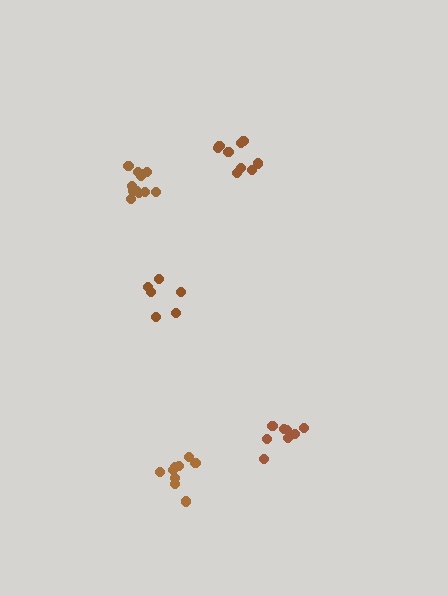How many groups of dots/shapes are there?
There are 5 groups.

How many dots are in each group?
Group 1: 6 dots, Group 2: 12 dots, Group 3: 9 dots, Group 4: 9 dots, Group 5: 9 dots (45 total).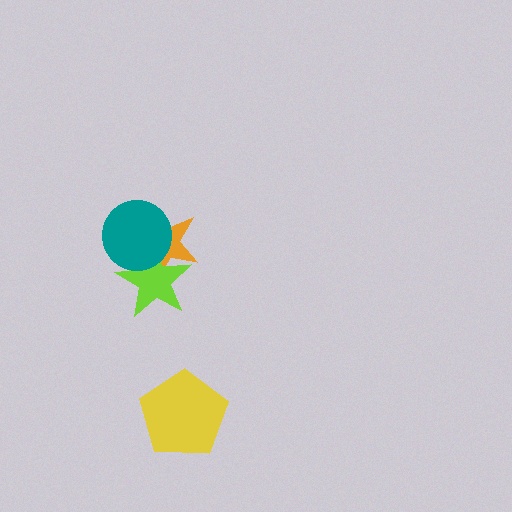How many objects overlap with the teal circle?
2 objects overlap with the teal circle.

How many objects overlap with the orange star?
2 objects overlap with the orange star.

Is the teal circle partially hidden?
No, no other shape covers it.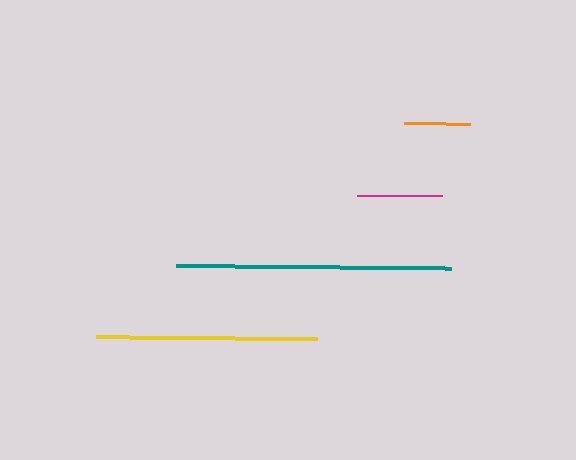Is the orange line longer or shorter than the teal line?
The teal line is longer than the orange line.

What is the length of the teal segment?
The teal segment is approximately 274 pixels long.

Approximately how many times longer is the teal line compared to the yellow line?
The teal line is approximately 1.2 times the length of the yellow line.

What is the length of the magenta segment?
The magenta segment is approximately 85 pixels long.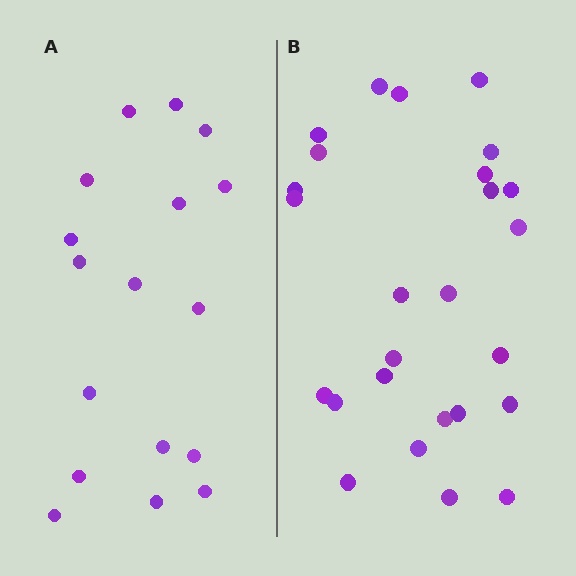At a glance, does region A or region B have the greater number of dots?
Region B (the right region) has more dots.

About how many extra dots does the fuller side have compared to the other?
Region B has roughly 8 or so more dots than region A.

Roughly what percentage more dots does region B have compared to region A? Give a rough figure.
About 55% more.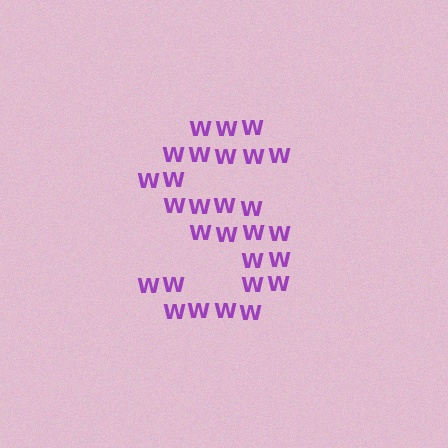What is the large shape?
The large shape is the letter S.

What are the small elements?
The small elements are letter W's.